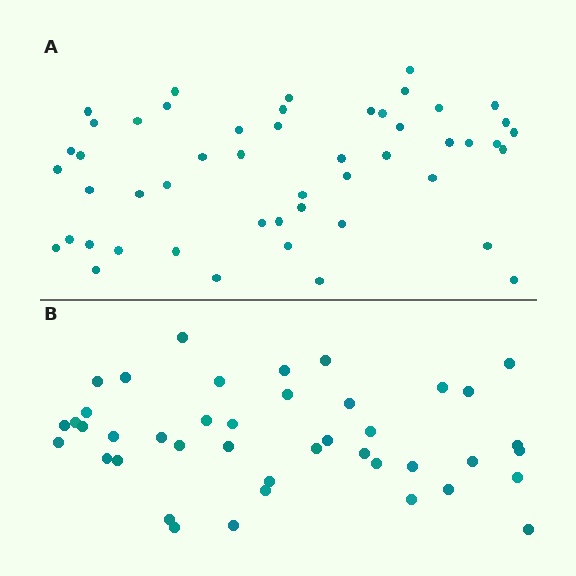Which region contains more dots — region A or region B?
Region A (the top region) has more dots.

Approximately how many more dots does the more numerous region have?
Region A has roughly 8 or so more dots than region B.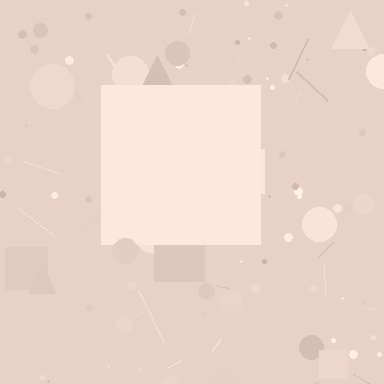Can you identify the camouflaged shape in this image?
The camouflaged shape is a square.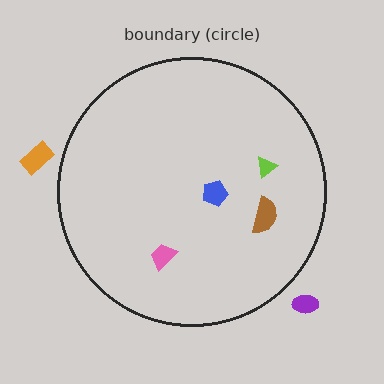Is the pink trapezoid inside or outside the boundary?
Inside.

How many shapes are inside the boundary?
4 inside, 2 outside.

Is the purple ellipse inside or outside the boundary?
Outside.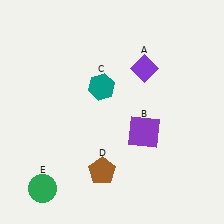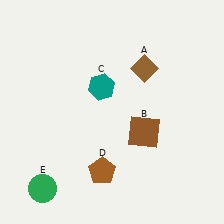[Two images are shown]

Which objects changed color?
A changed from purple to brown. B changed from purple to brown.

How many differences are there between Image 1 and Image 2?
There are 2 differences between the two images.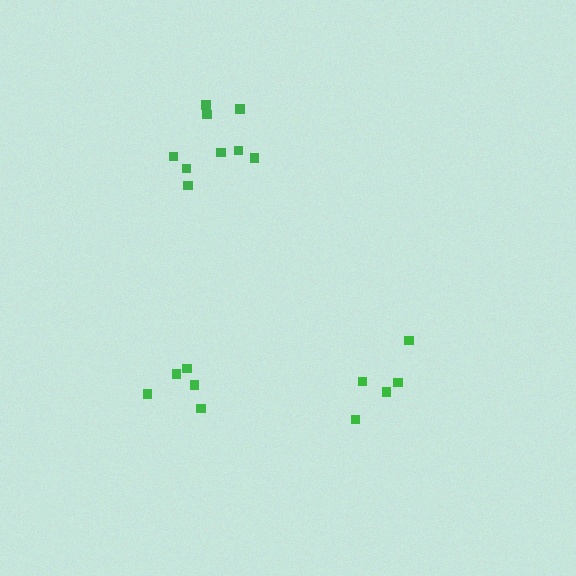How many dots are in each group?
Group 1: 9 dots, Group 2: 5 dots, Group 3: 5 dots (19 total).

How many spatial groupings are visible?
There are 3 spatial groupings.